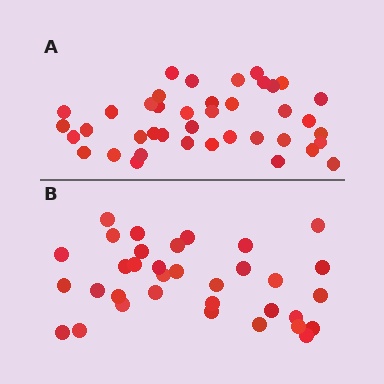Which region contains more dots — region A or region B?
Region A (the top region) has more dots.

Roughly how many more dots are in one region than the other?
Region A has about 6 more dots than region B.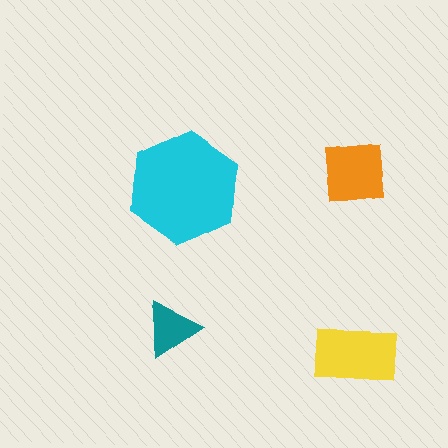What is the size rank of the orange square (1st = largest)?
3rd.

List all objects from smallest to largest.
The teal triangle, the orange square, the yellow rectangle, the cyan hexagon.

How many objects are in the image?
There are 4 objects in the image.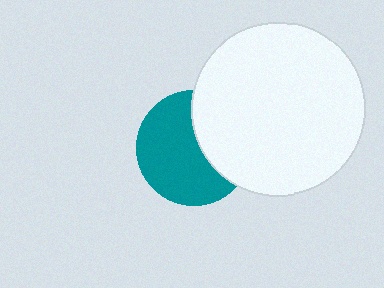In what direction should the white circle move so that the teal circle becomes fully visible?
The white circle should move right. That is the shortest direction to clear the overlap and leave the teal circle fully visible.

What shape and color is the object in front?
The object in front is a white circle.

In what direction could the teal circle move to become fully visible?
The teal circle could move left. That would shift it out from behind the white circle entirely.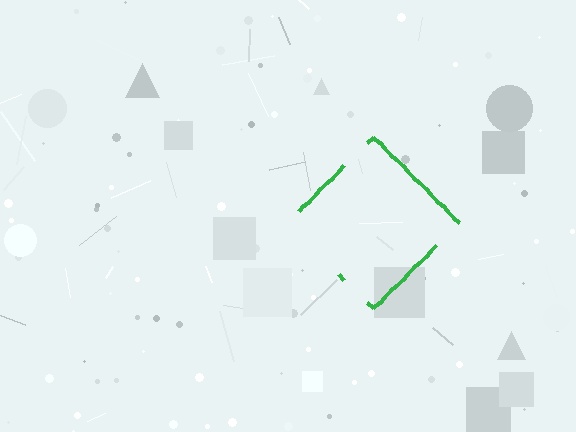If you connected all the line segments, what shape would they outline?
They would outline a diamond.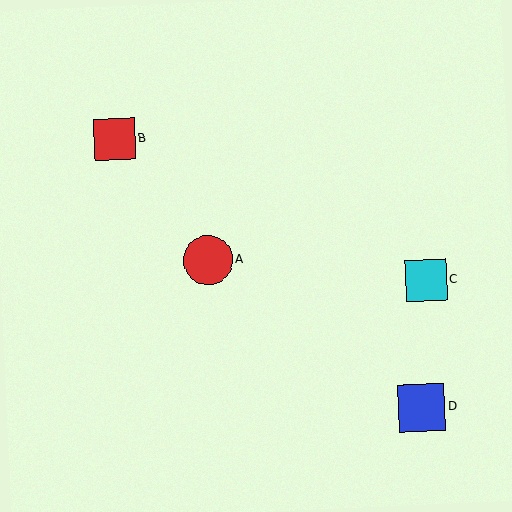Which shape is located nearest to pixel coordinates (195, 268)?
The red circle (labeled A) at (208, 260) is nearest to that location.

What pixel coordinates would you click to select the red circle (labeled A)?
Click at (208, 260) to select the red circle A.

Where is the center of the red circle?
The center of the red circle is at (208, 260).